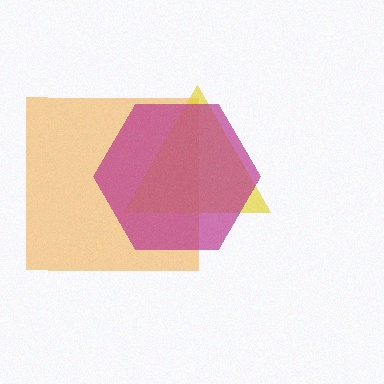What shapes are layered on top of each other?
The layered shapes are: an orange square, a yellow triangle, a magenta hexagon.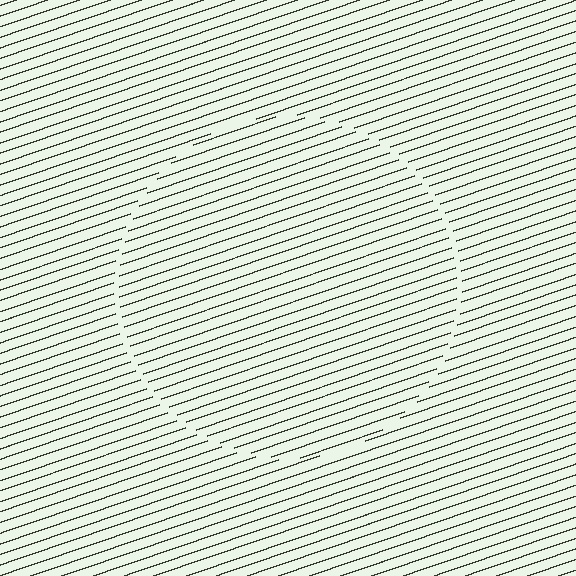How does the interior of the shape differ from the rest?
The interior of the shape contains the same grating, shifted by half a period — the contour is defined by the phase discontinuity where line-ends from the inner and outer gratings abut.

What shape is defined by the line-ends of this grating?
An illusory circle. The interior of the shape contains the same grating, shifted by half a period — the contour is defined by the phase discontinuity where line-ends from the inner and outer gratings abut.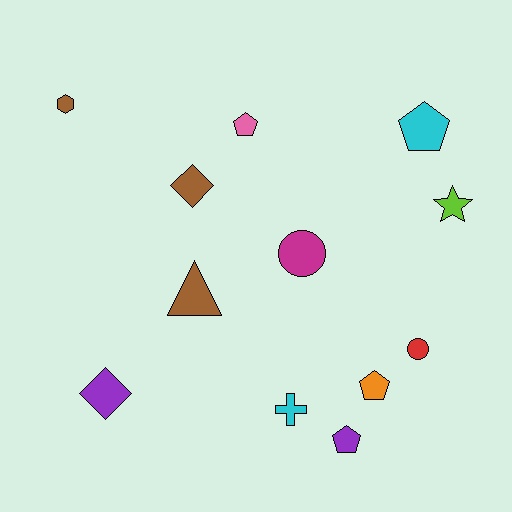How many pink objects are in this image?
There is 1 pink object.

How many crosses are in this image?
There is 1 cross.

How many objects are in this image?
There are 12 objects.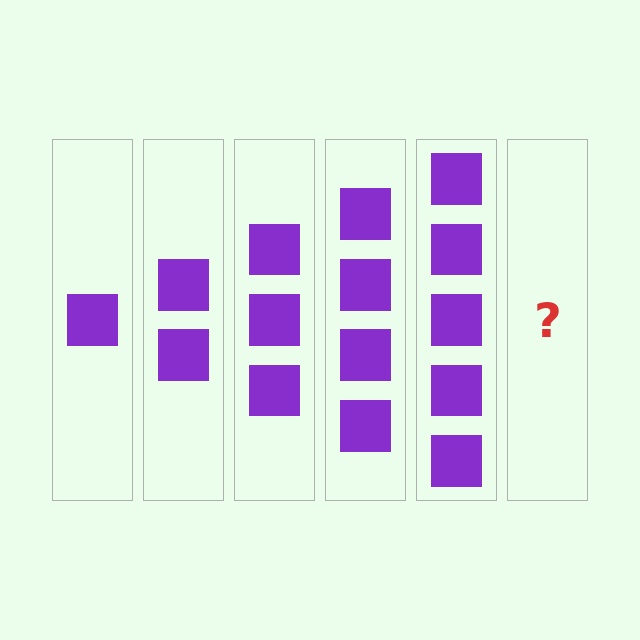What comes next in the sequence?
The next element should be 6 squares.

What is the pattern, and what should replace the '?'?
The pattern is that each step adds one more square. The '?' should be 6 squares.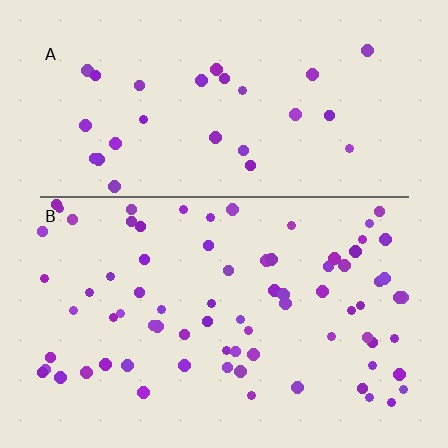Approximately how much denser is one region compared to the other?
Approximately 2.7× — region B over region A.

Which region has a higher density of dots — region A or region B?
B (the bottom).